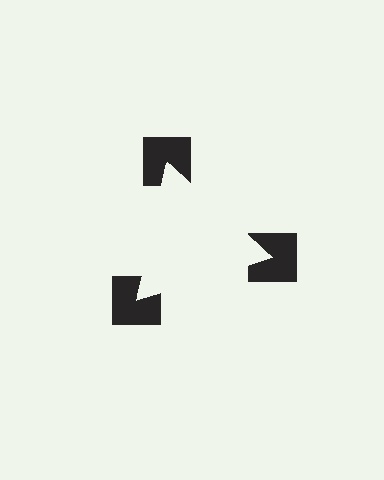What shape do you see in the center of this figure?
An illusory triangle — its edges are inferred from the aligned wedge cuts in the notched squares, not physically drawn.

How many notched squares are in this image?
There are 3 — one at each vertex of the illusory triangle.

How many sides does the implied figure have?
3 sides.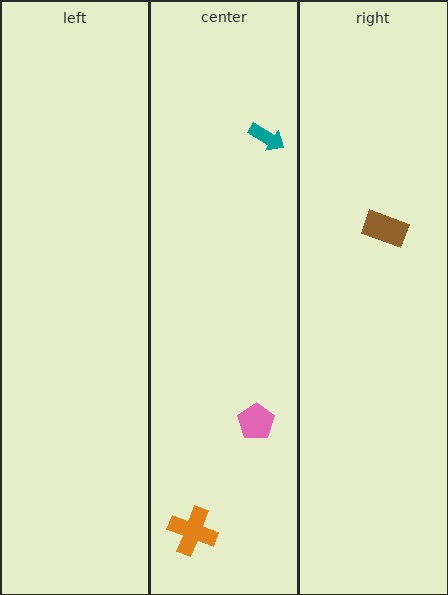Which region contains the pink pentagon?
The center region.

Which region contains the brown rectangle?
The right region.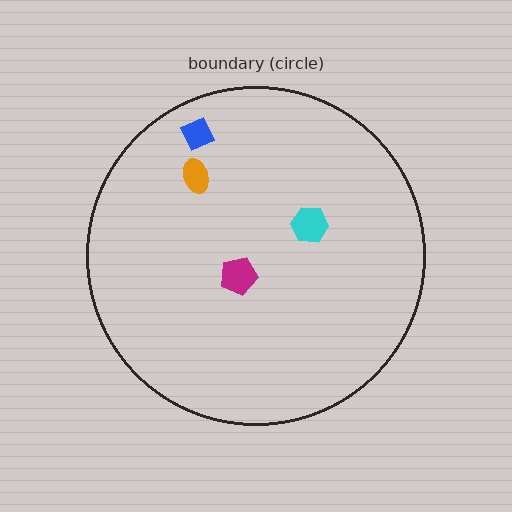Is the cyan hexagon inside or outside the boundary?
Inside.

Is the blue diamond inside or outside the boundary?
Inside.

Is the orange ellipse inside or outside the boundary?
Inside.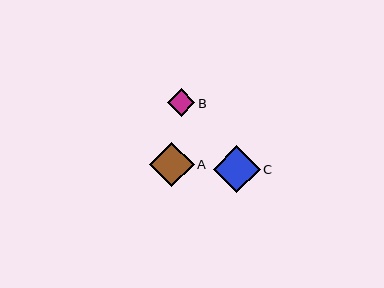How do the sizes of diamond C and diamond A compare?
Diamond C and diamond A are approximately the same size.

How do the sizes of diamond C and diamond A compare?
Diamond C and diamond A are approximately the same size.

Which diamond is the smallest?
Diamond B is the smallest with a size of approximately 28 pixels.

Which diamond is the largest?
Diamond C is the largest with a size of approximately 47 pixels.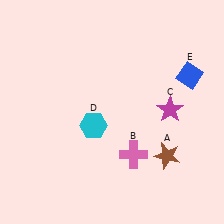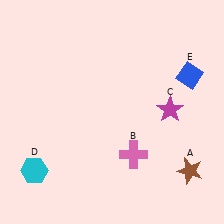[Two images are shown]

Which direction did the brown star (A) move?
The brown star (A) moved right.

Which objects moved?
The objects that moved are: the brown star (A), the cyan hexagon (D).